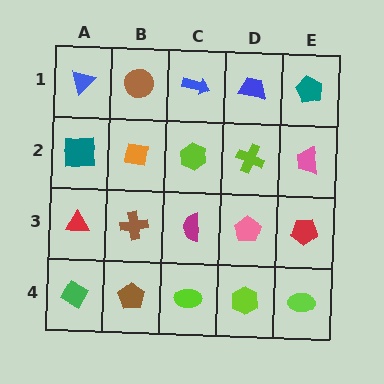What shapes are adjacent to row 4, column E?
A red pentagon (row 3, column E), a lime hexagon (row 4, column D).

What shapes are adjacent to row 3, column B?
An orange square (row 2, column B), a brown pentagon (row 4, column B), a red triangle (row 3, column A), a magenta semicircle (row 3, column C).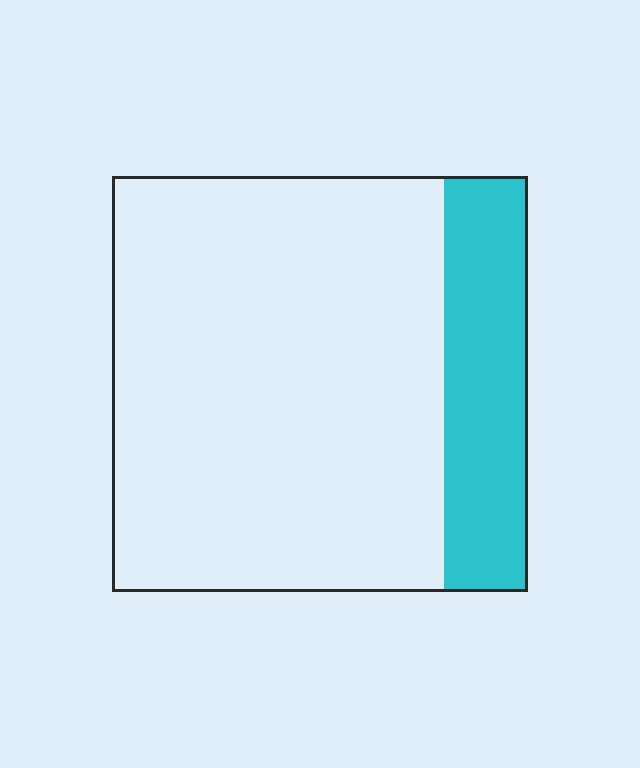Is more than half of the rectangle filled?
No.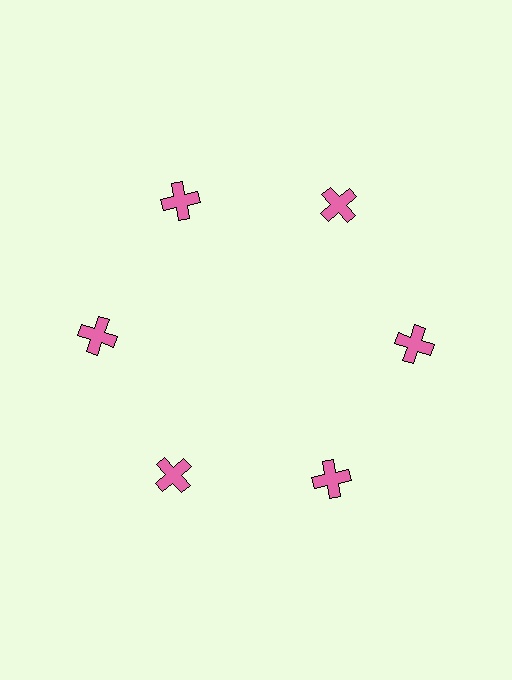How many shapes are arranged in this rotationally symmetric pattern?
There are 6 shapes, arranged in 6 groups of 1.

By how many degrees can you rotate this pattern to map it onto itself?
The pattern maps onto itself every 60 degrees of rotation.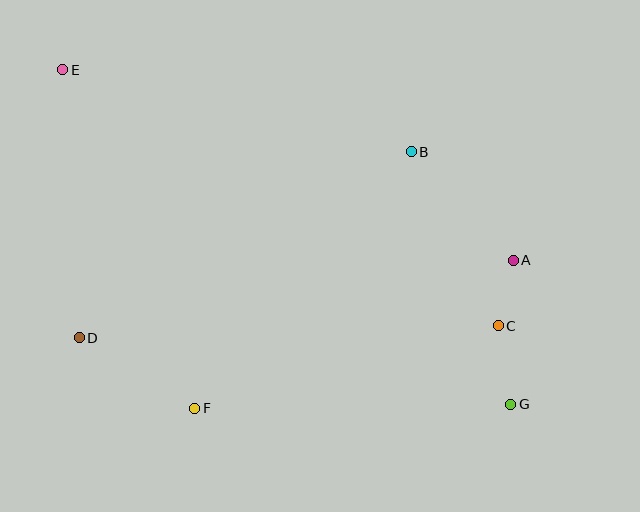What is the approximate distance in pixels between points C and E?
The distance between C and E is approximately 505 pixels.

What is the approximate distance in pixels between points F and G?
The distance between F and G is approximately 316 pixels.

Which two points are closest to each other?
Points A and C are closest to each other.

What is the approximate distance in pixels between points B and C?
The distance between B and C is approximately 195 pixels.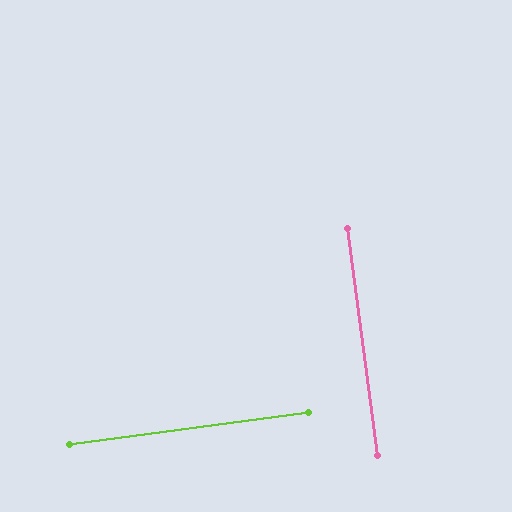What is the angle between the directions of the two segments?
Approximately 90 degrees.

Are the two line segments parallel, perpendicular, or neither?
Perpendicular — they meet at approximately 90°.